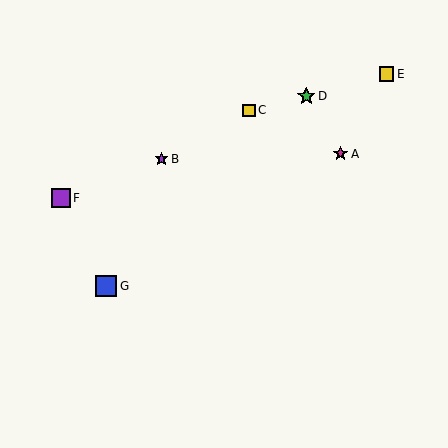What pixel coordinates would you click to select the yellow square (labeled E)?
Click at (387, 74) to select the yellow square E.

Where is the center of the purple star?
The center of the purple star is at (162, 159).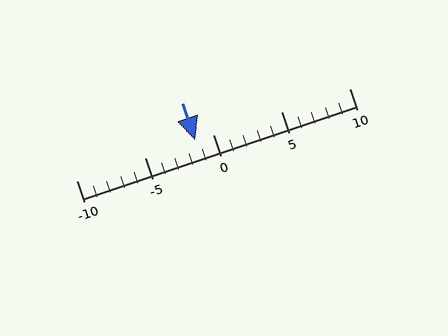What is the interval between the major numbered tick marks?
The major tick marks are spaced 5 units apart.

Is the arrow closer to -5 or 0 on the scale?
The arrow is closer to 0.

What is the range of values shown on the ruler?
The ruler shows values from -10 to 10.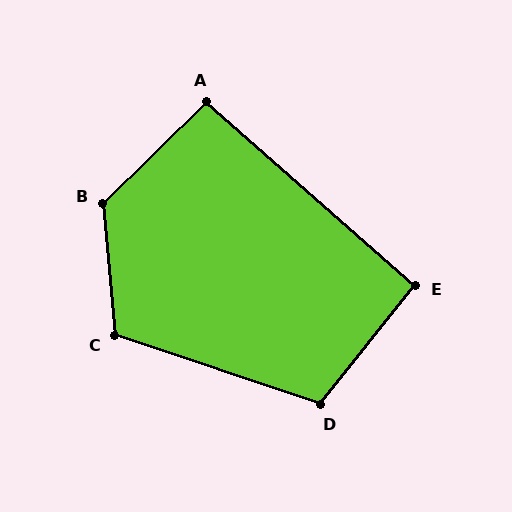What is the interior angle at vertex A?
Approximately 94 degrees (approximately right).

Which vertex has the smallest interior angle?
E, at approximately 93 degrees.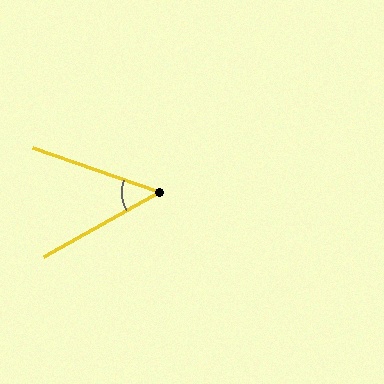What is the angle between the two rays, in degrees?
Approximately 48 degrees.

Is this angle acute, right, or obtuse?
It is acute.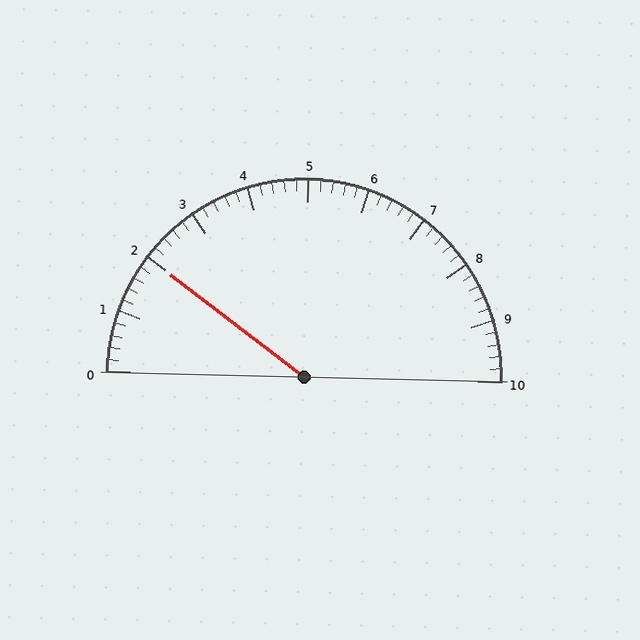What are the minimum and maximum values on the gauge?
The gauge ranges from 0 to 10.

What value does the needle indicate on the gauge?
The needle indicates approximately 2.0.